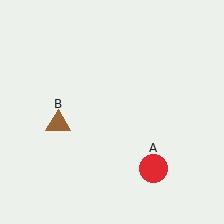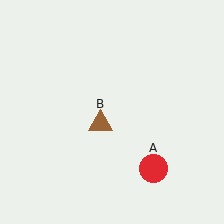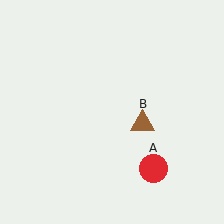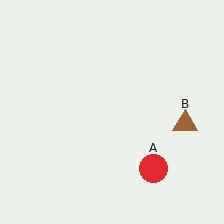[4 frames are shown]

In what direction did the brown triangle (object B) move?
The brown triangle (object B) moved right.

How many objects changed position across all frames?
1 object changed position: brown triangle (object B).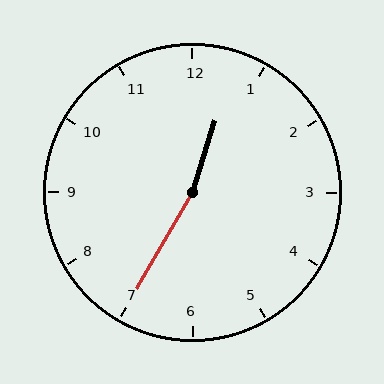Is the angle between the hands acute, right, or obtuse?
It is obtuse.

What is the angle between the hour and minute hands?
Approximately 168 degrees.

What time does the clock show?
12:35.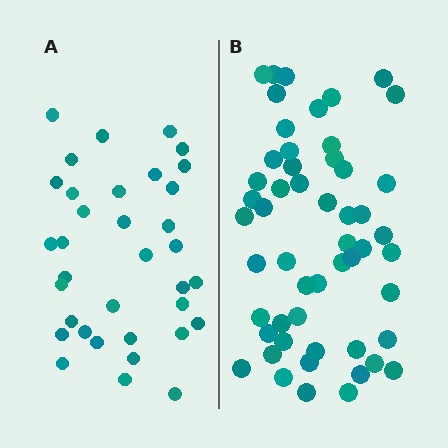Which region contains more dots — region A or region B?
Region B (the right region) has more dots.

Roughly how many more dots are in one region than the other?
Region B has approximately 20 more dots than region A.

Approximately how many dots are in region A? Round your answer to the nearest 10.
About 40 dots. (The exact count is 35, which rounds to 40.)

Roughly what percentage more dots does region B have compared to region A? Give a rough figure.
About 50% more.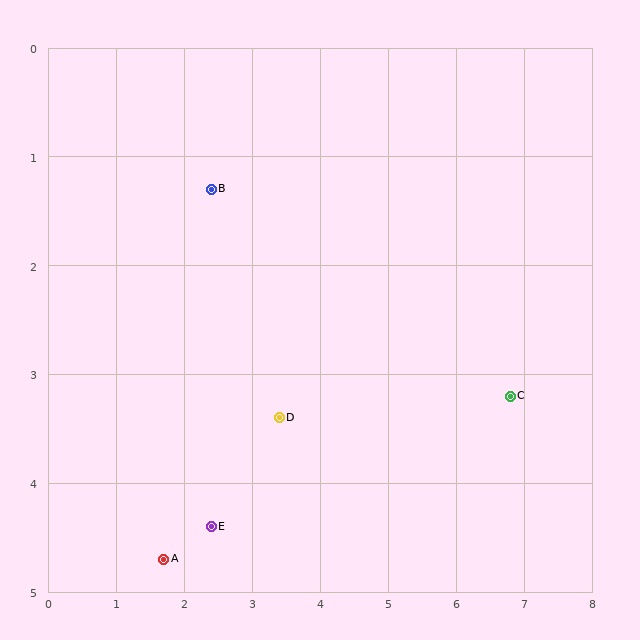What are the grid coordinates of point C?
Point C is at approximately (6.8, 3.2).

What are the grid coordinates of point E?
Point E is at approximately (2.4, 4.4).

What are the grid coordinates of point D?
Point D is at approximately (3.4, 3.4).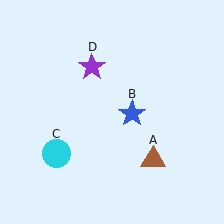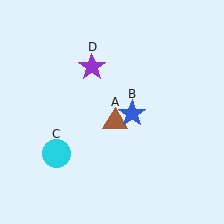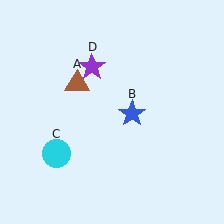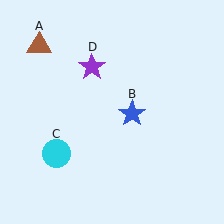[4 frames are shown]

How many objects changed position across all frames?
1 object changed position: brown triangle (object A).